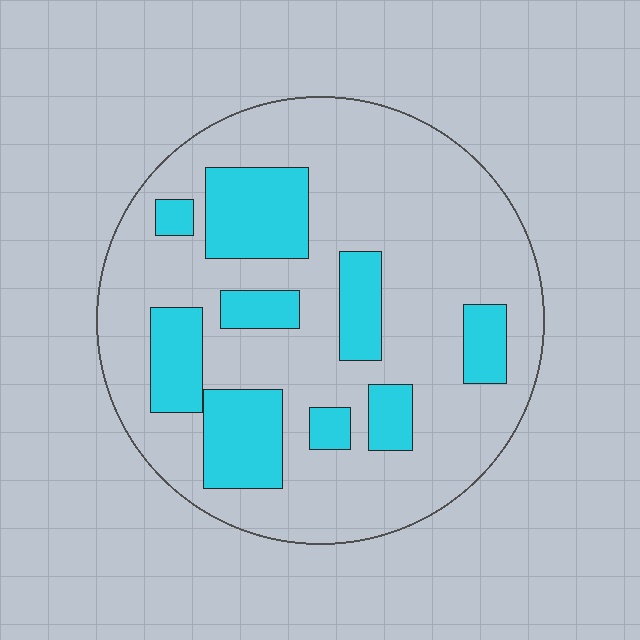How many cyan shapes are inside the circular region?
9.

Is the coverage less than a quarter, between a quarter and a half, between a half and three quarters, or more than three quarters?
Between a quarter and a half.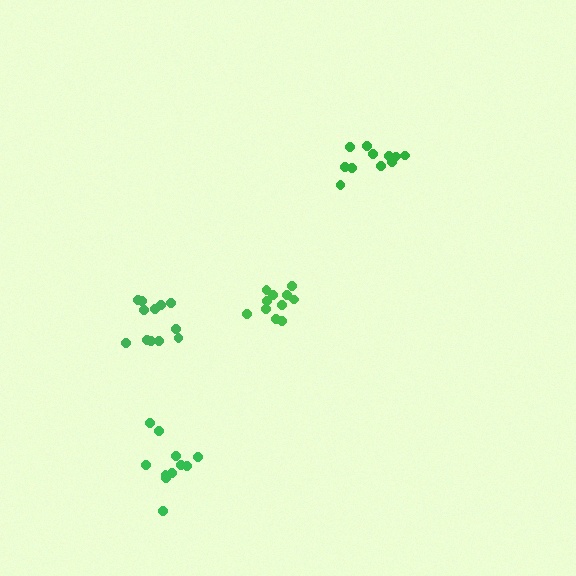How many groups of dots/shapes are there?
There are 4 groups.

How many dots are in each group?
Group 1: 12 dots, Group 2: 11 dots, Group 3: 11 dots, Group 4: 11 dots (45 total).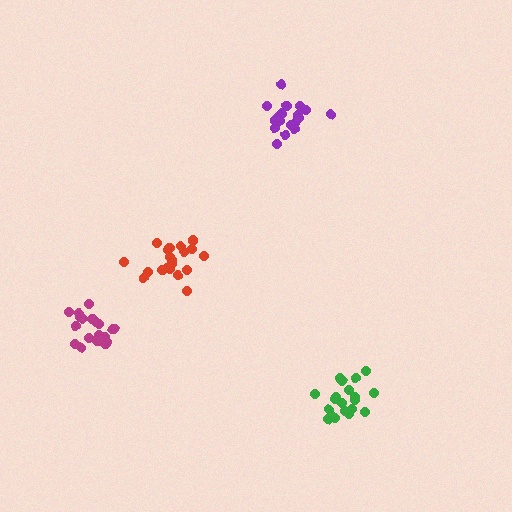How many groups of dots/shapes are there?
There are 4 groups.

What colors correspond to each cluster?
The clusters are colored: red, magenta, green, purple.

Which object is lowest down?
The green cluster is bottommost.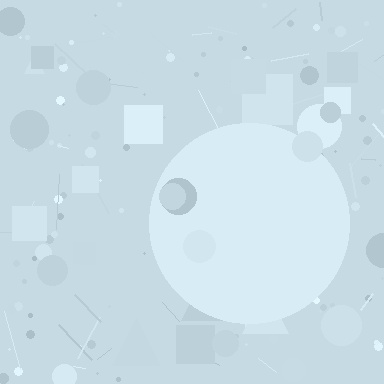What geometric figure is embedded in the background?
A circle is embedded in the background.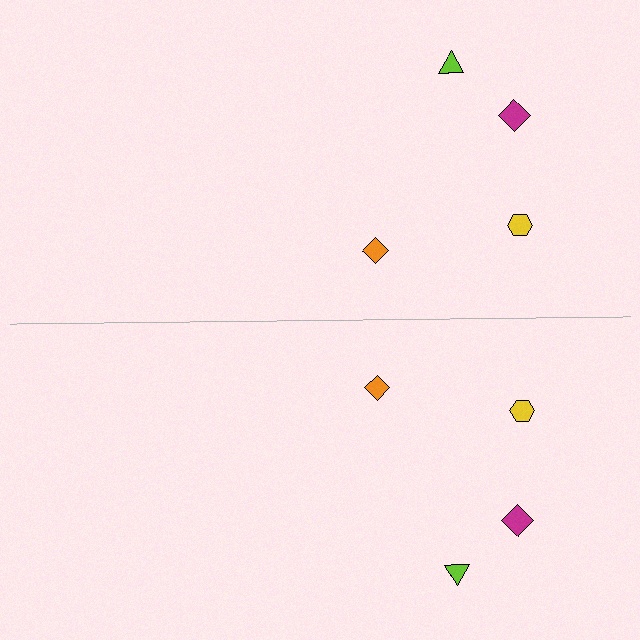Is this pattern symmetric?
Yes, this pattern has bilateral (reflection) symmetry.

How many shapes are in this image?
There are 8 shapes in this image.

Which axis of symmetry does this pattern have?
The pattern has a horizontal axis of symmetry running through the center of the image.